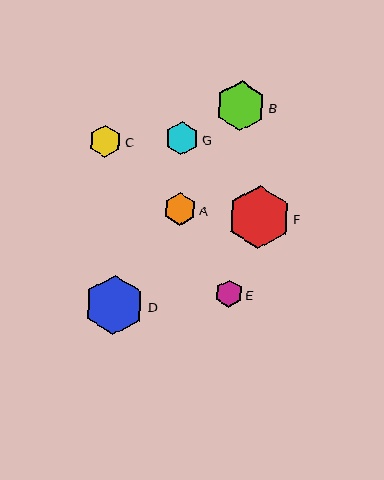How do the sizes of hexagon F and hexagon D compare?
Hexagon F and hexagon D are approximately the same size.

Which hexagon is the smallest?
Hexagon E is the smallest with a size of approximately 27 pixels.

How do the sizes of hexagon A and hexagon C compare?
Hexagon A and hexagon C are approximately the same size.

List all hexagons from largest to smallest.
From largest to smallest: F, D, B, G, A, C, E.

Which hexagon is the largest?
Hexagon F is the largest with a size of approximately 63 pixels.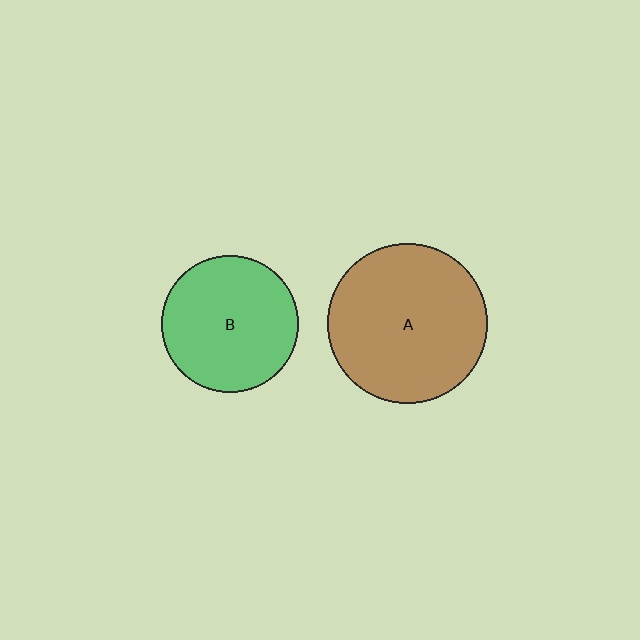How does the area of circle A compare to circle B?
Approximately 1.4 times.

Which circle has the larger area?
Circle A (brown).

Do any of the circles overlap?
No, none of the circles overlap.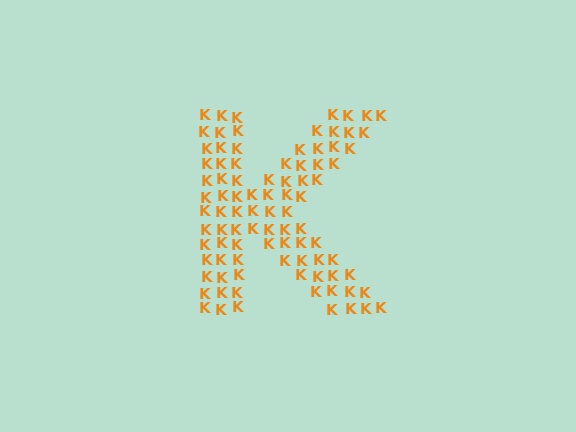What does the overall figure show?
The overall figure shows the letter K.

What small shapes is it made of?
It is made of small letter K's.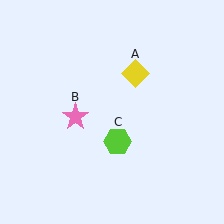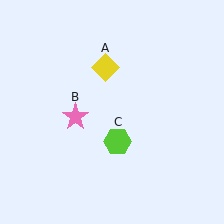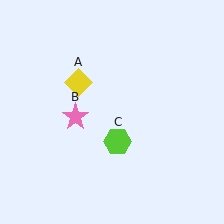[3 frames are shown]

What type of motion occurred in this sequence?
The yellow diamond (object A) rotated counterclockwise around the center of the scene.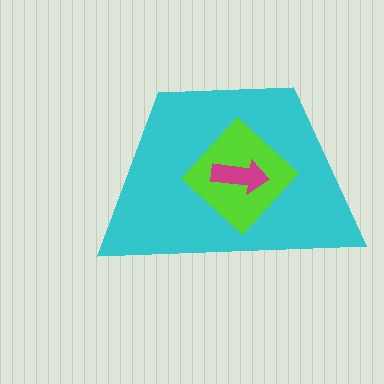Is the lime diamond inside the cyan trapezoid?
Yes.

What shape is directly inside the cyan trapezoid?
The lime diamond.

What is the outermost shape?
The cyan trapezoid.